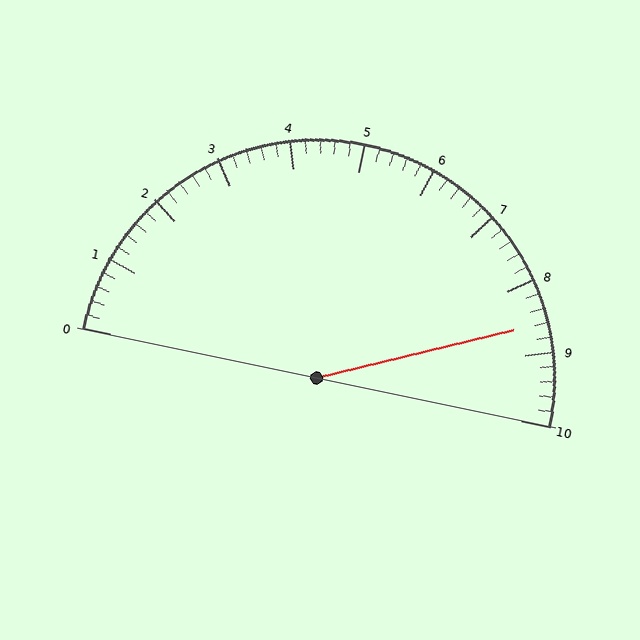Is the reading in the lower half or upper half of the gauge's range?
The reading is in the upper half of the range (0 to 10).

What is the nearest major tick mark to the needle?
The nearest major tick mark is 9.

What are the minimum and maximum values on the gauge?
The gauge ranges from 0 to 10.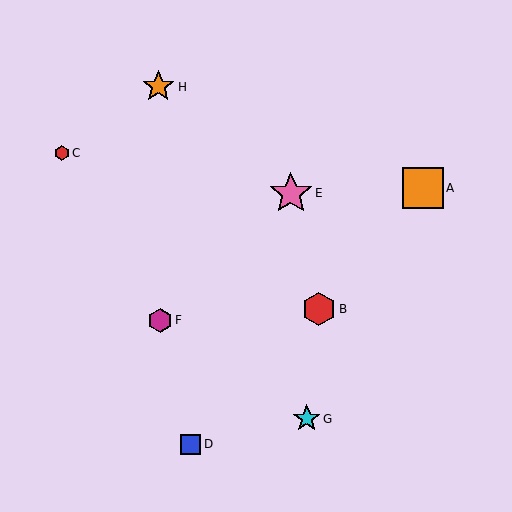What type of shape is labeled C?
Shape C is a red hexagon.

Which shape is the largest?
The pink star (labeled E) is the largest.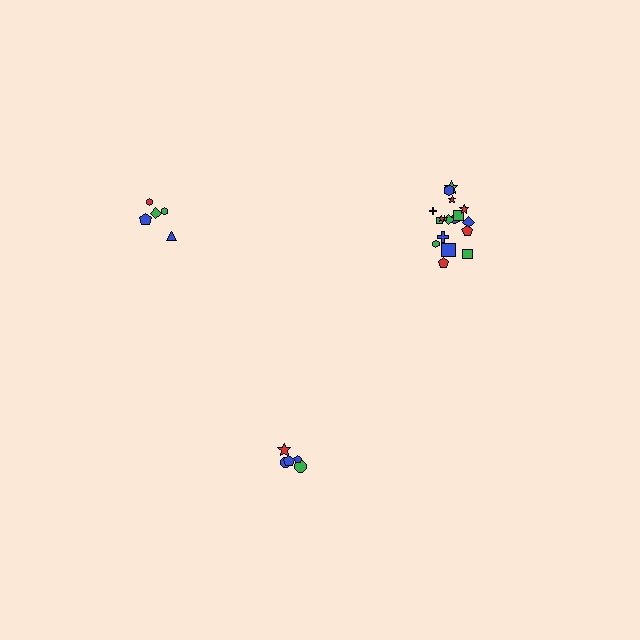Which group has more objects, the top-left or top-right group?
The top-right group.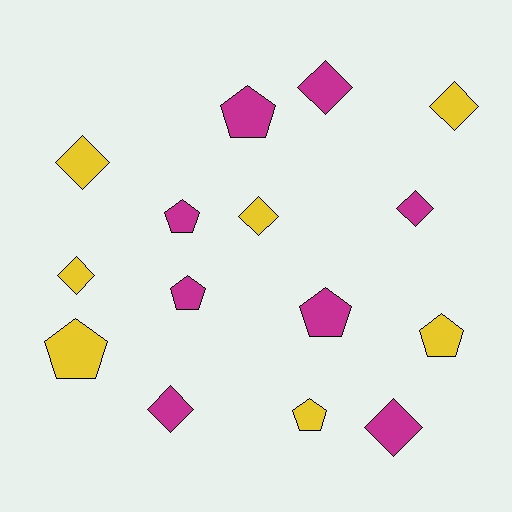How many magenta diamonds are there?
There are 4 magenta diamonds.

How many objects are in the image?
There are 15 objects.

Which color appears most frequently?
Magenta, with 8 objects.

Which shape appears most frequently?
Diamond, with 8 objects.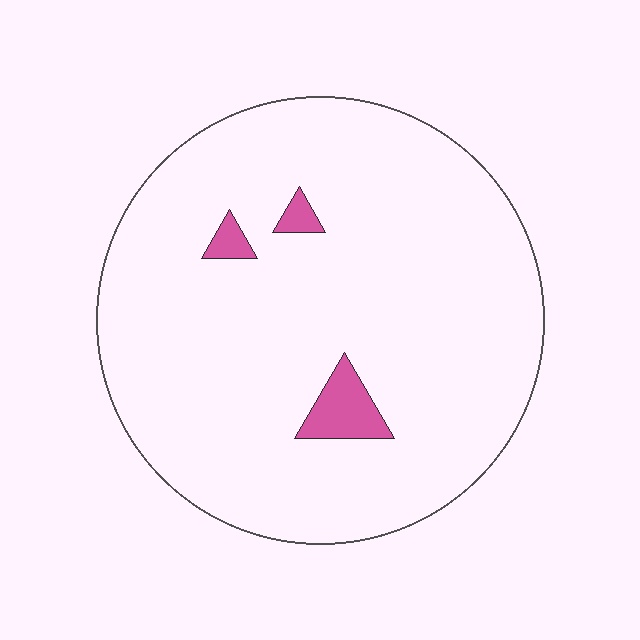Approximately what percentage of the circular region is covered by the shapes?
Approximately 5%.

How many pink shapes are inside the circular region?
3.